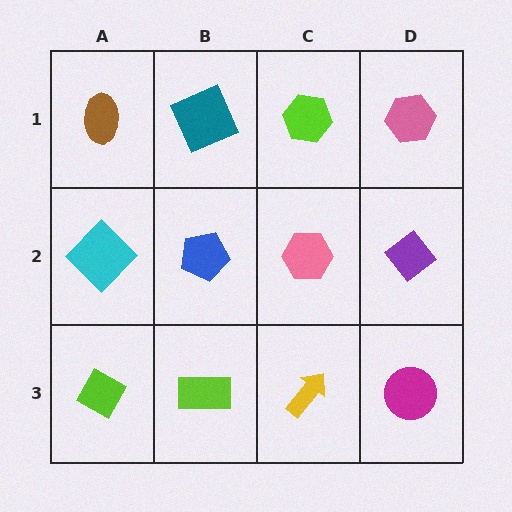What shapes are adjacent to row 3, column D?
A purple diamond (row 2, column D), a yellow arrow (row 3, column C).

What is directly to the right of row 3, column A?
A lime rectangle.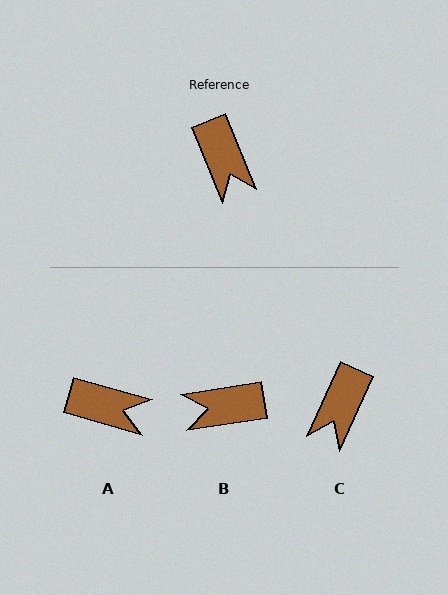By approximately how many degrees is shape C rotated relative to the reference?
Approximately 47 degrees clockwise.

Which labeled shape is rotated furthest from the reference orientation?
B, about 104 degrees away.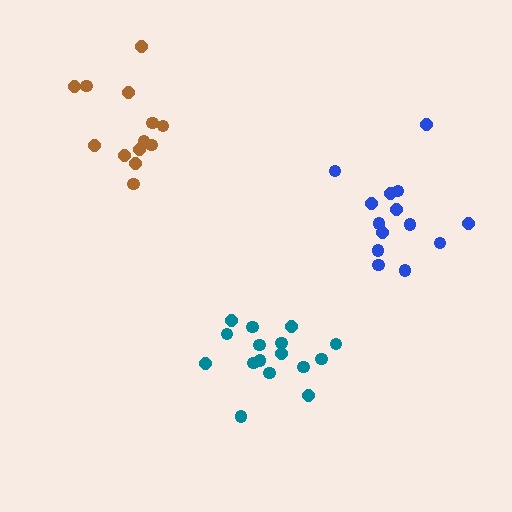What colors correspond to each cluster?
The clusters are colored: teal, brown, blue.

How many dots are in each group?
Group 1: 16 dots, Group 2: 13 dots, Group 3: 14 dots (43 total).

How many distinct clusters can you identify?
There are 3 distinct clusters.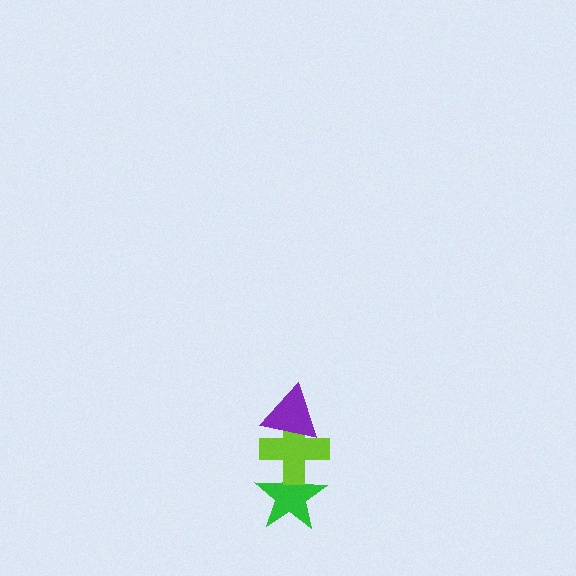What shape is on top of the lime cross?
The purple triangle is on top of the lime cross.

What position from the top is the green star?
The green star is 3rd from the top.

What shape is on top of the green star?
The lime cross is on top of the green star.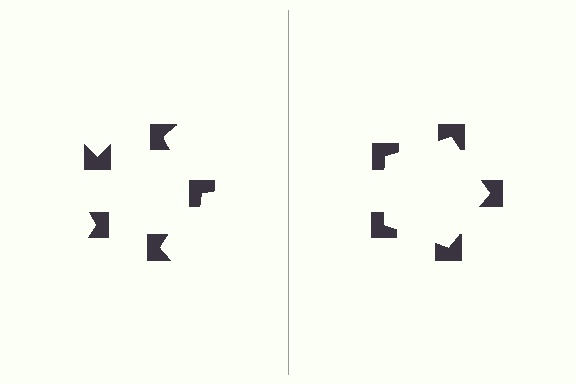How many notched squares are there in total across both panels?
10 — 5 on each side.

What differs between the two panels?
The notched squares are positioned identically on both sides; only the wedge orientations differ. On the right they align to a pentagon; on the left they are misaligned.